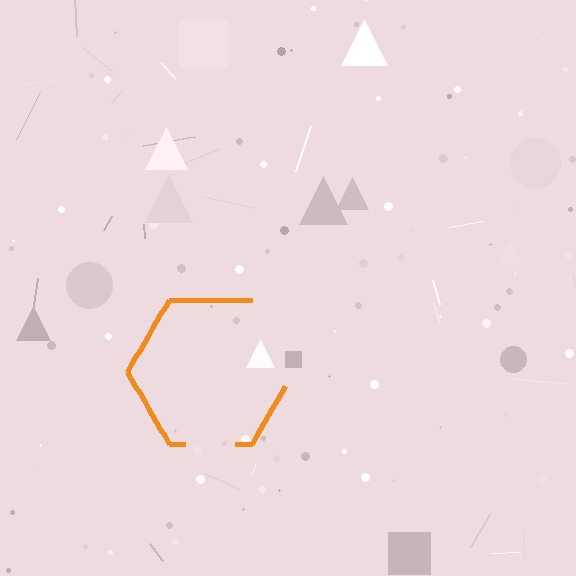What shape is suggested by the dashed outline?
The dashed outline suggests a hexagon.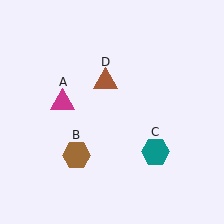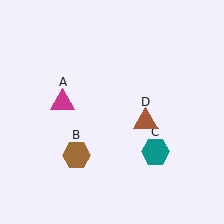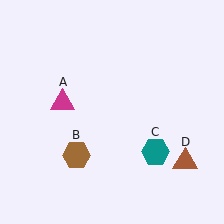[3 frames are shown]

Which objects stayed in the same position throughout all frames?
Magenta triangle (object A) and brown hexagon (object B) and teal hexagon (object C) remained stationary.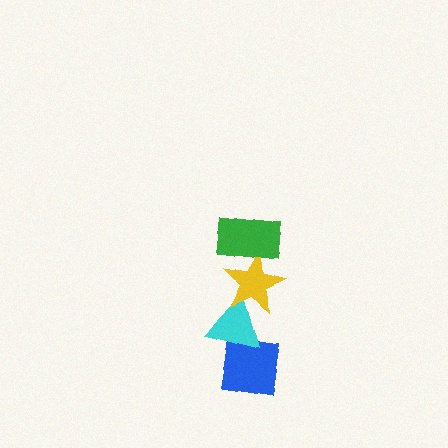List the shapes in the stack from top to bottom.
From top to bottom: the green rectangle, the yellow star, the cyan triangle, the blue square.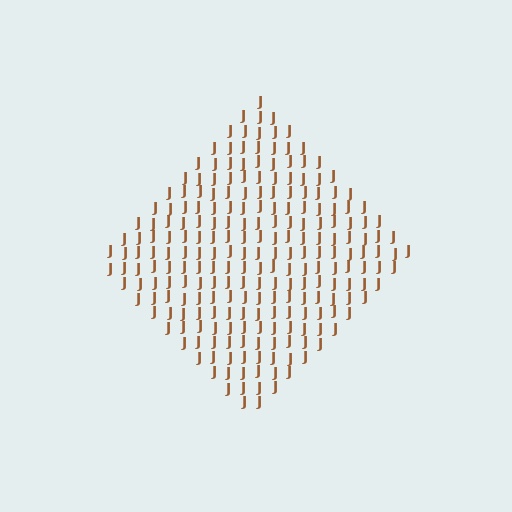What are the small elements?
The small elements are letter J's.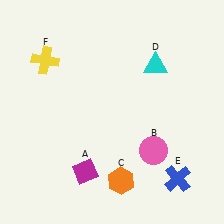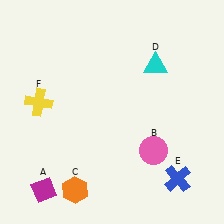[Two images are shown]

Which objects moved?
The objects that moved are: the magenta diamond (A), the orange hexagon (C), the yellow cross (F).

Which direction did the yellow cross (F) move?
The yellow cross (F) moved down.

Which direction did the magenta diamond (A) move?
The magenta diamond (A) moved left.